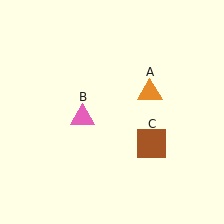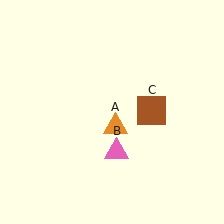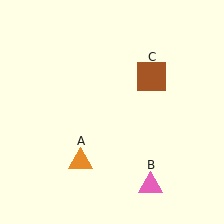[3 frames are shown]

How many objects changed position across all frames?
3 objects changed position: orange triangle (object A), pink triangle (object B), brown square (object C).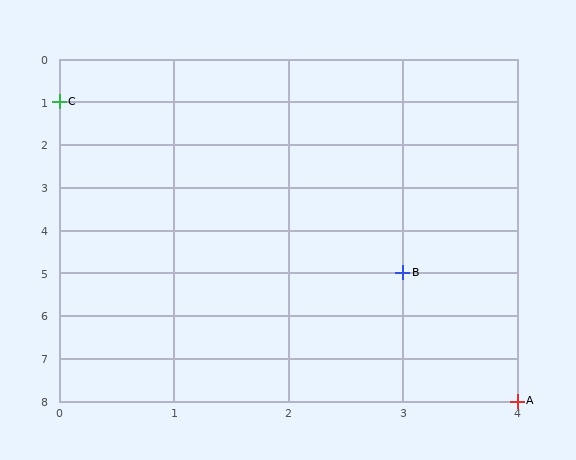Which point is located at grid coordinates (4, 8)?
Point A is at (4, 8).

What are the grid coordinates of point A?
Point A is at grid coordinates (4, 8).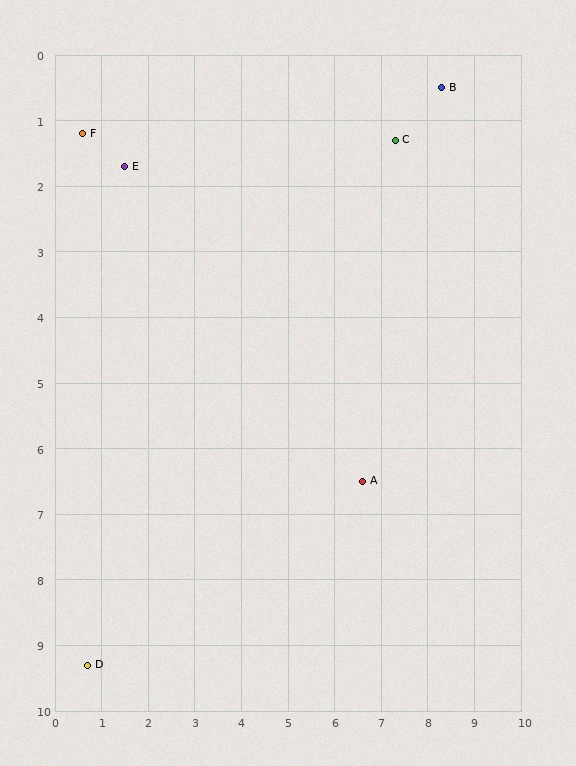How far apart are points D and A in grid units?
Points D and A are about 6.5 grid units apart.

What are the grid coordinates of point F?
Point F is at approximately (0.6, 1.2).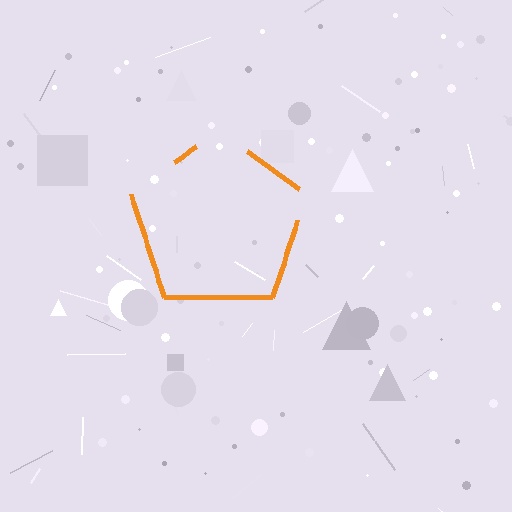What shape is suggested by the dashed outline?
The dashed outline suggests a pentagon.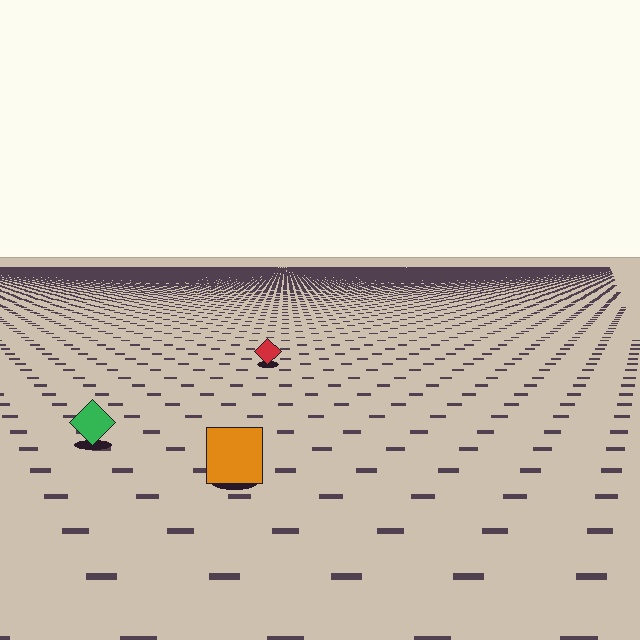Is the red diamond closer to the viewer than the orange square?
No. The orange square is closer — you can tell from the texture gradient: the ground texture is coarser near it.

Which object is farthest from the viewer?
The red diamond is farthest from the viewer. It appears smaller and the ground texture around it is denser.